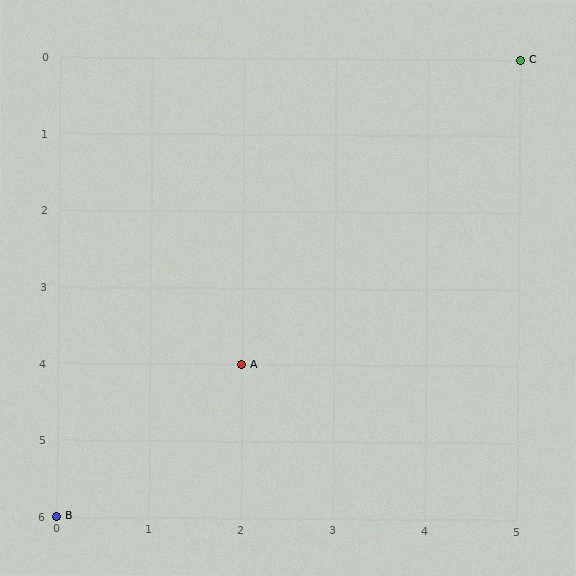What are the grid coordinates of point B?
Point B is at grid coordinates (0, 6).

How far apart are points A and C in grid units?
Points A and C are 3 columns and 4 rows apart (about 5.0 grid units diagonally).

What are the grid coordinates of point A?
Point A is at grid coordinates (2, 4).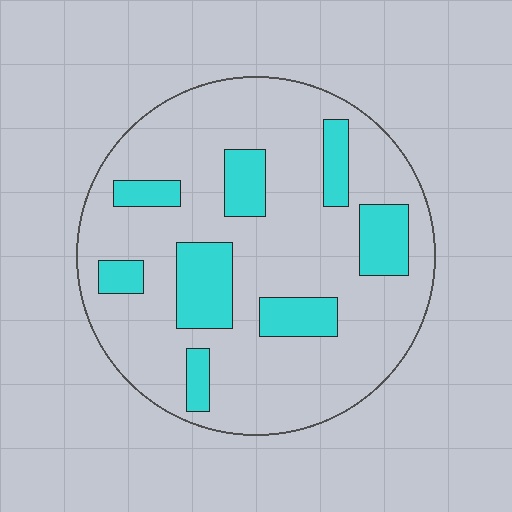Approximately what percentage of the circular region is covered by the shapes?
Approximately 20%.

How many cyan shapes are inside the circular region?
8.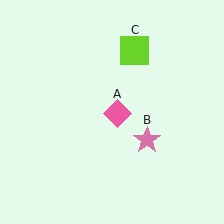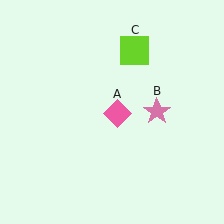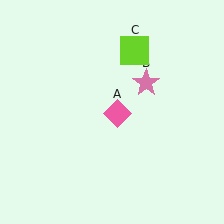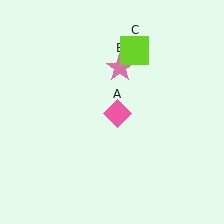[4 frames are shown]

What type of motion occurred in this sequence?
The pink star (object B) rotated counterclockwise around the center of the scene.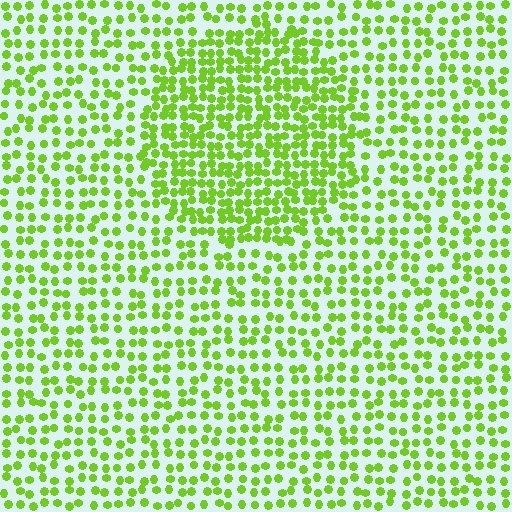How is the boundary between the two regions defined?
The boundary is defined by a change in element density (approximately 1.8x ratio). All elements are the same color, size, and shape.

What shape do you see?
I see a circle.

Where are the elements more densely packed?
The elements are more densely packed inside the circle boundary.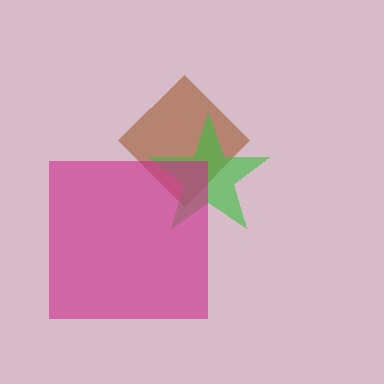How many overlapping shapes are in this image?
There are 3 overlapping shapes in the image.